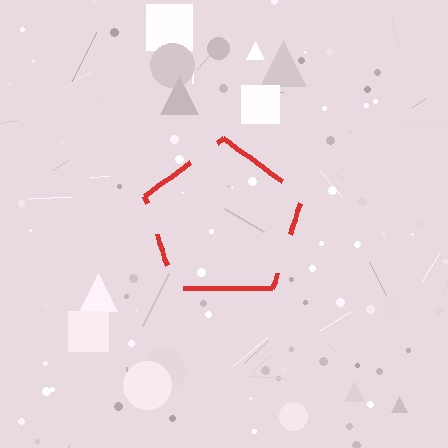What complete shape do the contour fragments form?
The contour fragments form a pentagon.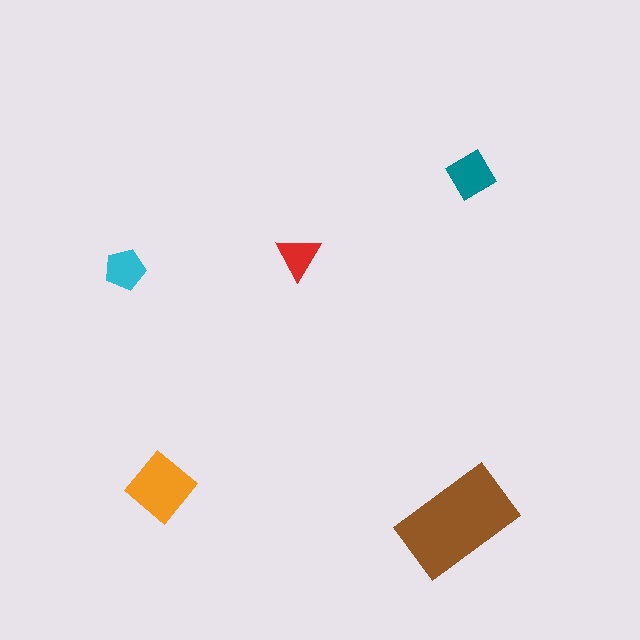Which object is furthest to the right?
The teal diamond is rightmost.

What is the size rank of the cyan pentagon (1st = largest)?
4th.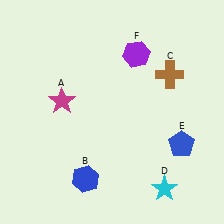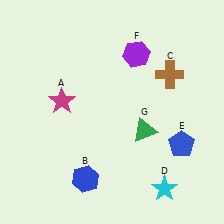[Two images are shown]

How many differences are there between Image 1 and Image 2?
There is 1 difference between the two images.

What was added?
A green triangle (G) was added in Image 2.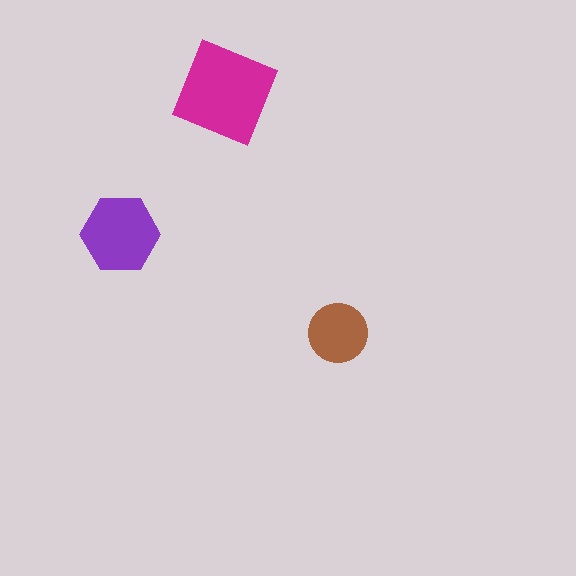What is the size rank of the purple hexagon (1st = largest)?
2nd.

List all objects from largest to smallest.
The magenta diamond, the purple hexagon, the brown circle.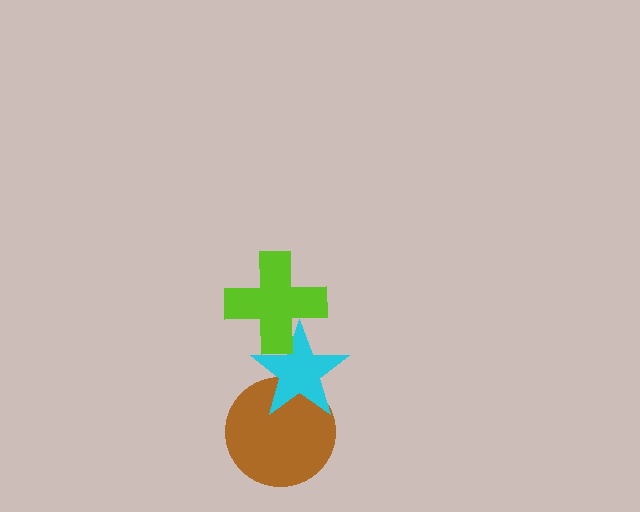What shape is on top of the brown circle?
The cyan star is on top of the brown circle.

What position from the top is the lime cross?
The lime cross is 1st from the top.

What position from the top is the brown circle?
The brown circle is 3rd from the top.